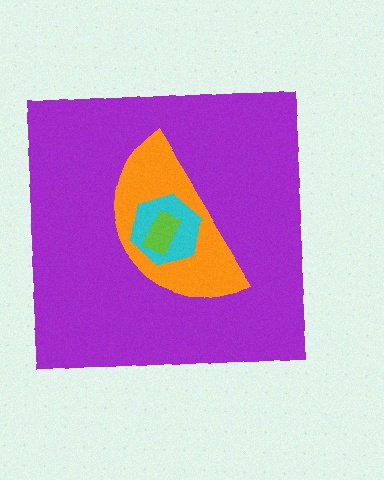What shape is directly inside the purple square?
The orange semicircle.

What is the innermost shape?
The lime rectangle.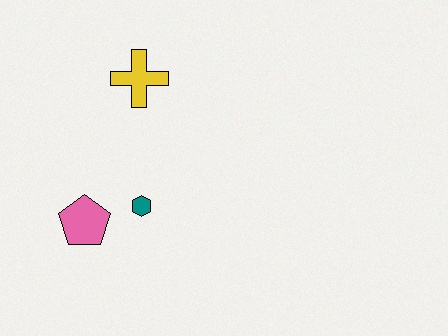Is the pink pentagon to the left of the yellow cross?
Yes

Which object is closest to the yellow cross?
The teal hexagon is closest to the yellow cross.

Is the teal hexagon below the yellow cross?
Yes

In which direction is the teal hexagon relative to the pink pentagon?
The teal hexagon is to the right of the pink pentagon.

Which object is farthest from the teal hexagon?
The yellow cross is farthest from the teal hexagon.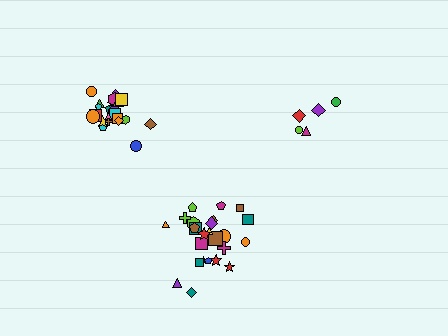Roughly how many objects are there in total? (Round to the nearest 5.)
Roughly 50 objects in total.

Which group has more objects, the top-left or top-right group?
The top-left group.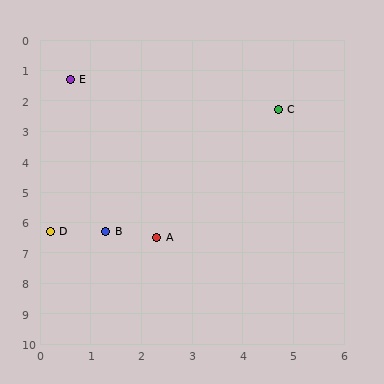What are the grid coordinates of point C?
Point C is at approximately (4.7, 2.3).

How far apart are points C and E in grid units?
Points C and E are about 4.2 grid units apart.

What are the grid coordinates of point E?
Point E is at approximately (0.6, 1.3).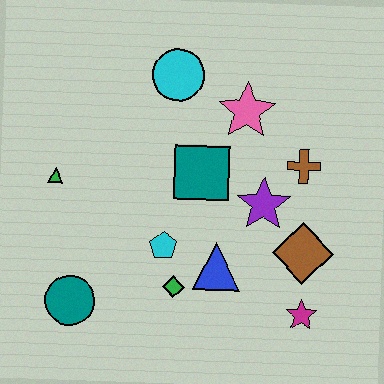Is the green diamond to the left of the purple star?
Yes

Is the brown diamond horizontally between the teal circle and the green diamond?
No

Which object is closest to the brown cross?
The purple star is closest to the brown cross.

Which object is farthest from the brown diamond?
The green triangle is farthest from the brown diamond.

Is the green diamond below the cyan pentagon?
Yes